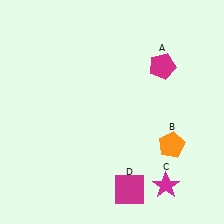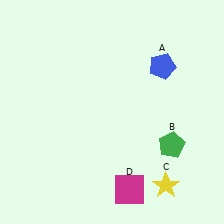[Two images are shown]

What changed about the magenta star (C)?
In Image 1, C is magenta. In Image 2, it changed to yellow.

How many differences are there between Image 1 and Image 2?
There are 3 differences between the two images.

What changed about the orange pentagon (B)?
In Image 1, B is orange. In Image 2, it changed to green.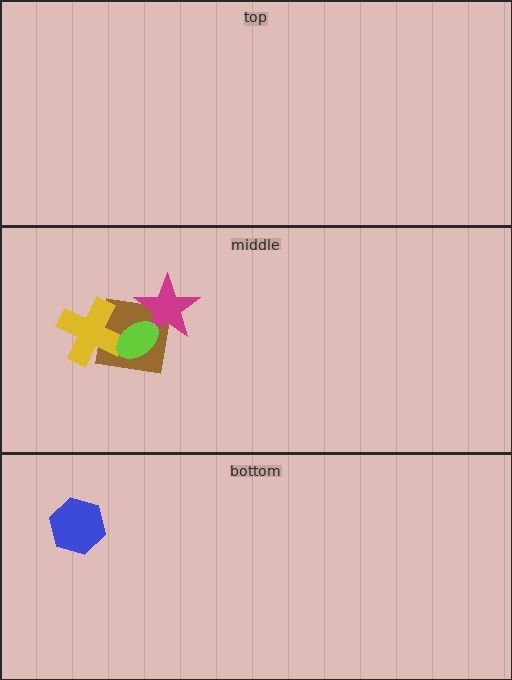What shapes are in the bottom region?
The blue hexagon.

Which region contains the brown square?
The middle region.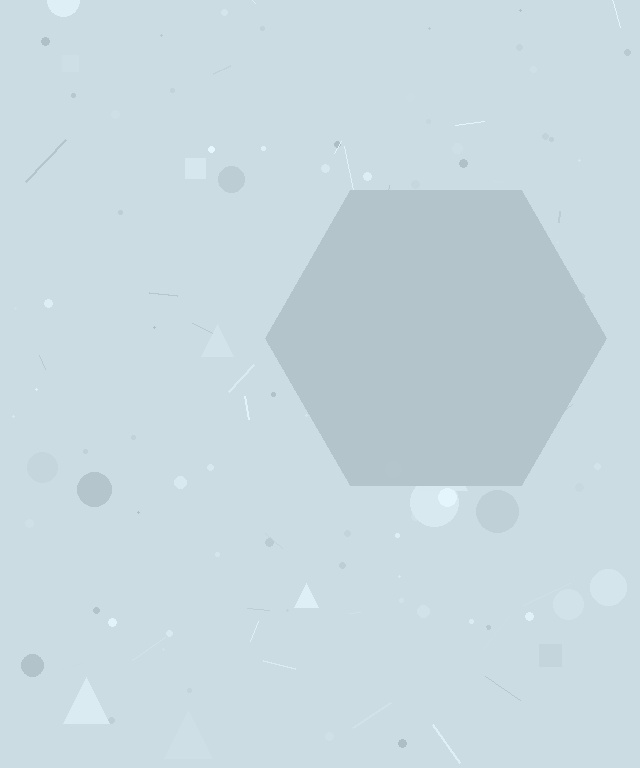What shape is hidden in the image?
A hexagon is hidden in the image.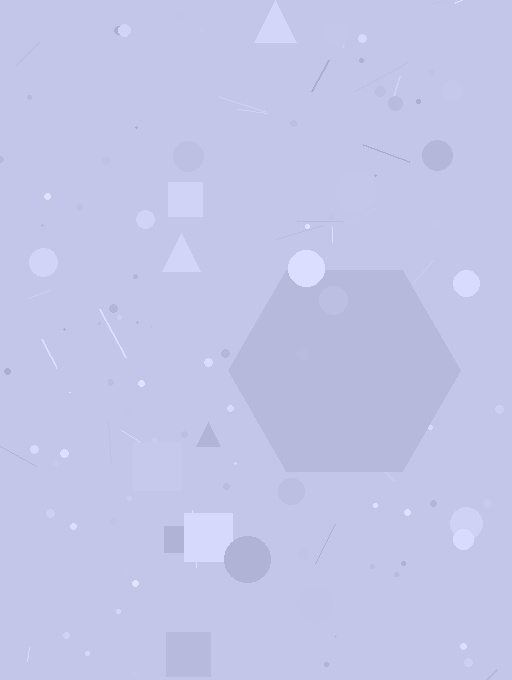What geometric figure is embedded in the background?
A hexagon is embedded in the background.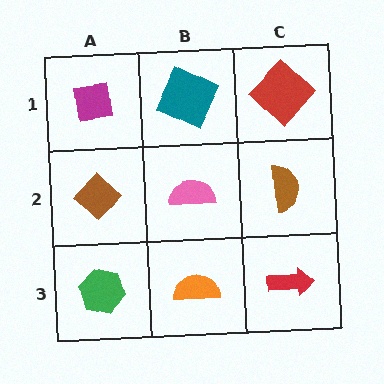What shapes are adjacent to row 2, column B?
A teal square (row 1, column B), an orange semicircle (row 3, column B), a brown diamond (row 2, column A), a brown semicircle (row 2, column C).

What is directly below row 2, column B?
An orange semicircle.